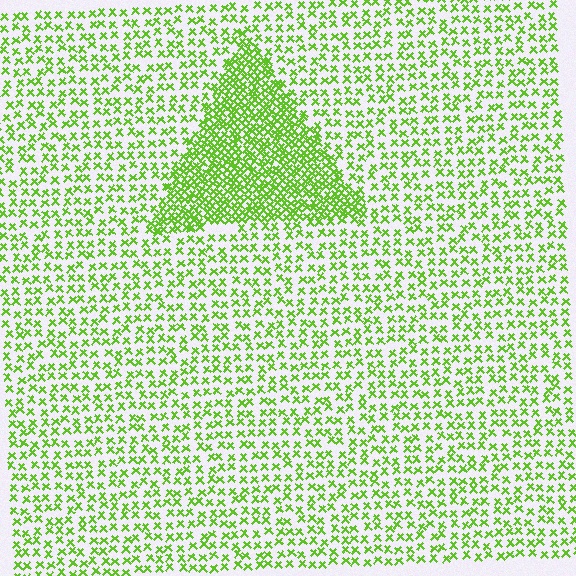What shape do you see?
I see a triangle.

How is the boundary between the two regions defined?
The boundary is defined by a change in element density (approximately 2.4x ratio). All elements are the same color, size, and shape.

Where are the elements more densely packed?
The elements are more densely packed inside the triangle boundary.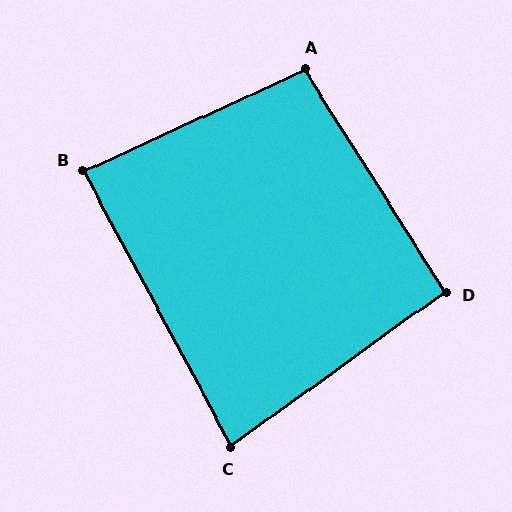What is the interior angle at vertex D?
Approximately 94 degrees (approximately right).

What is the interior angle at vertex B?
Approximately 86 degrees (approximately right).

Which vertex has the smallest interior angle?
C, at approximately 82 degrees.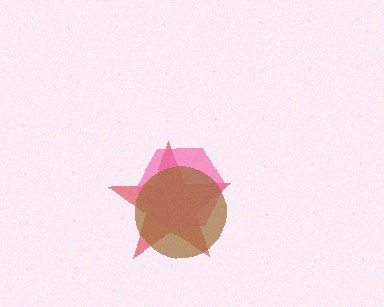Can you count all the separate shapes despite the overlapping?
Yes, there are 3 separate shapes.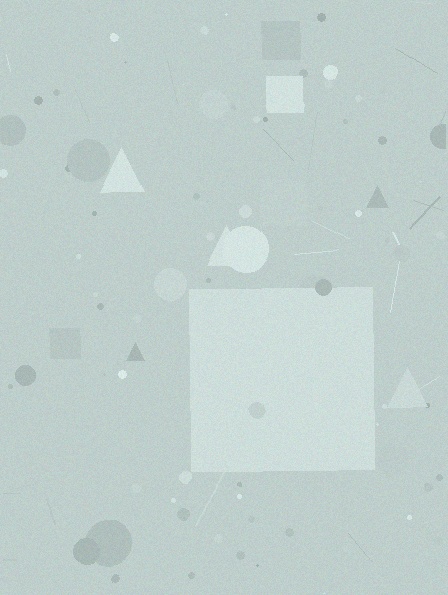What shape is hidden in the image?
A square is hidden in the image.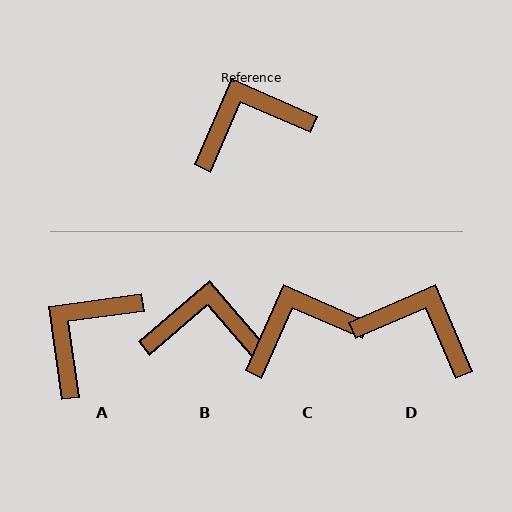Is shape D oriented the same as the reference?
No, it is off by about 43 degrees.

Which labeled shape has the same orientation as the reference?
C.